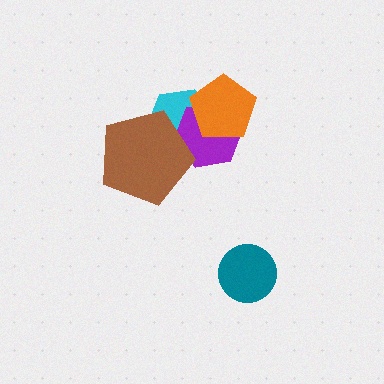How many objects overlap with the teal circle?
0 objects overlap with the teal circle.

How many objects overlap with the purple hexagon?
3 objects overlap with the purple hexagon.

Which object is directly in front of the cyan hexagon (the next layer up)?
The purple hexagon is directly in front of the cyan hexagon.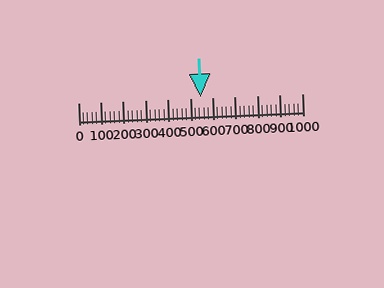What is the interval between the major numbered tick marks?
The major tick marks are spaced 100 units apart.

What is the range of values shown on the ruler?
The ruler shows values from 0 to 1000.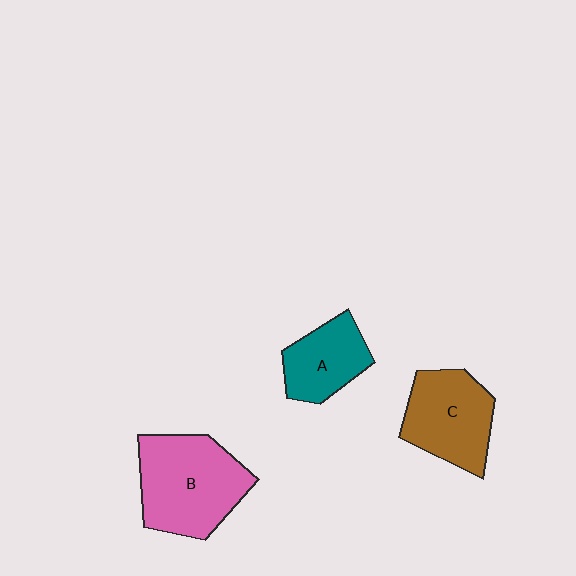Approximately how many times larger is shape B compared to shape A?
Approximately 1.7 times.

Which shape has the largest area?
Shape B (pink).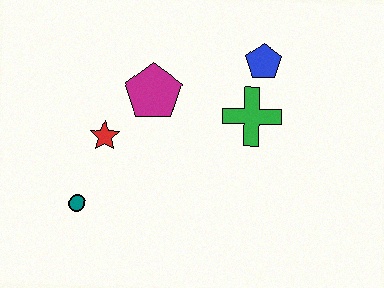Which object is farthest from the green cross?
The teal circle is farthest from the green cross.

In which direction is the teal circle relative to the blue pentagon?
The teal circle is to the left of the blue pentagon.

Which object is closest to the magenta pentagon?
The red star is closest to the magenta pentagon.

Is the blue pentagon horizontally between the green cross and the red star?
No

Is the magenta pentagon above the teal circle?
Yes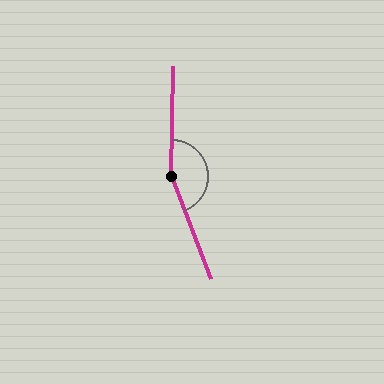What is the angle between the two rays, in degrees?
Approximately 157 degrees.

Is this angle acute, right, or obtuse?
It is obtuse.